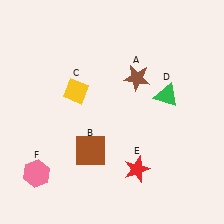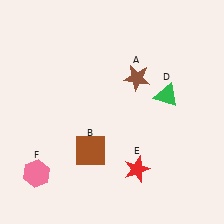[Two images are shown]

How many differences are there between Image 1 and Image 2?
There is 1 difference between the two images.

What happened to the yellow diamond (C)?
The yellow diamond (C) was removed in Image 2. It was in the top-left area of Image 1.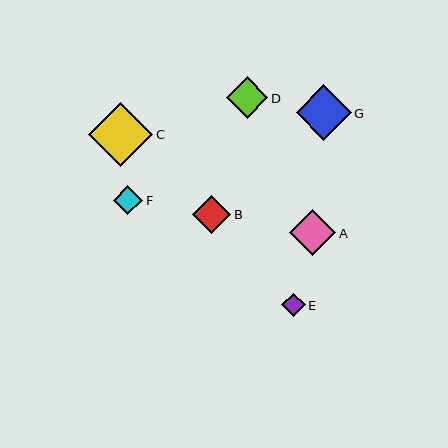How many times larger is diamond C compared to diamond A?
Diamond C is approximately 1.4 times the size of diamond A.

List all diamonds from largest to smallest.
From largest to smallest: C, G, A, D, B, F, E.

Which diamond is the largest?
Diamond C is the largest with a size of approximately 64 pixels.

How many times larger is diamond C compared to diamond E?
Diamond C is approximately 2.7 times the size of diamond E.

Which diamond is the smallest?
Diamond E is the smallest with a size of approximately 23 pixels.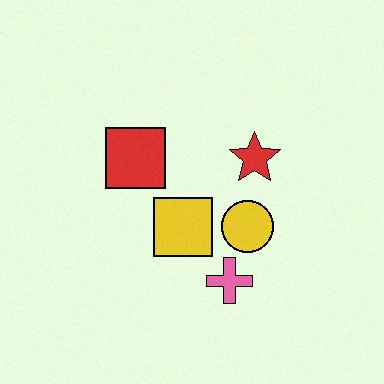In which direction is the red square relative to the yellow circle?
The red square is to the left of the yellow circle.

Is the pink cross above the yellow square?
No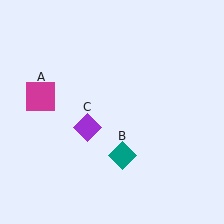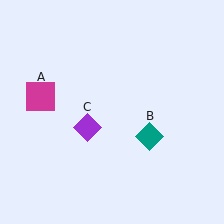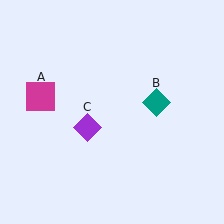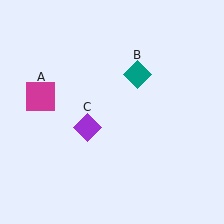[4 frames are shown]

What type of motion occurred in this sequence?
The teal diamond (object B) rotated counterclockwise around the center of the scene.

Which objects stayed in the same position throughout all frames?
Magenta square (object A) and purple diamond (object C) remained stationary.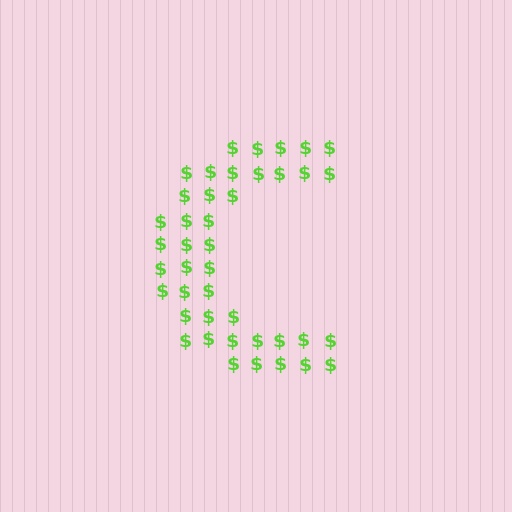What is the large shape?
The large shape is the letter C.